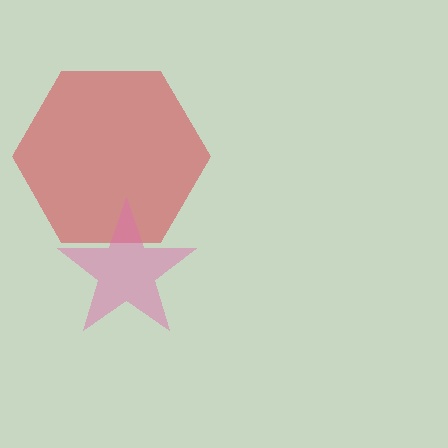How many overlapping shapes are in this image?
There are 2 overlapping shapes in the image.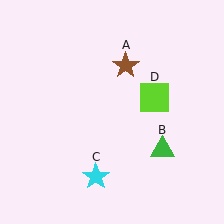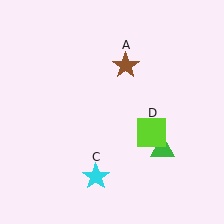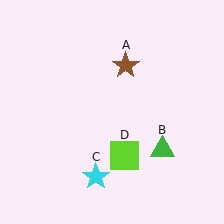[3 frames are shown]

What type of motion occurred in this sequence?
The lime square (object D) rotated clockwise around the center of the scene.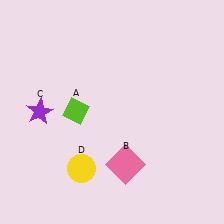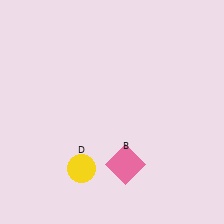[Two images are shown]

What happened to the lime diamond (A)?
The lime diamond (A) was removed in Image 2. It was in the top-left area of Image 1.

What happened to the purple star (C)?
The purple star (C) was removed in Image 2. It was in the top-left area of Image 1.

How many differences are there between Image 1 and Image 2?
There are 2 differences between the two images.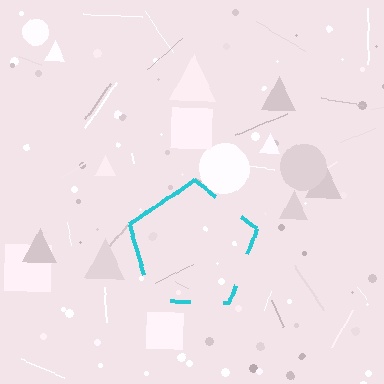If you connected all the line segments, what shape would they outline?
They would outline a pentagon.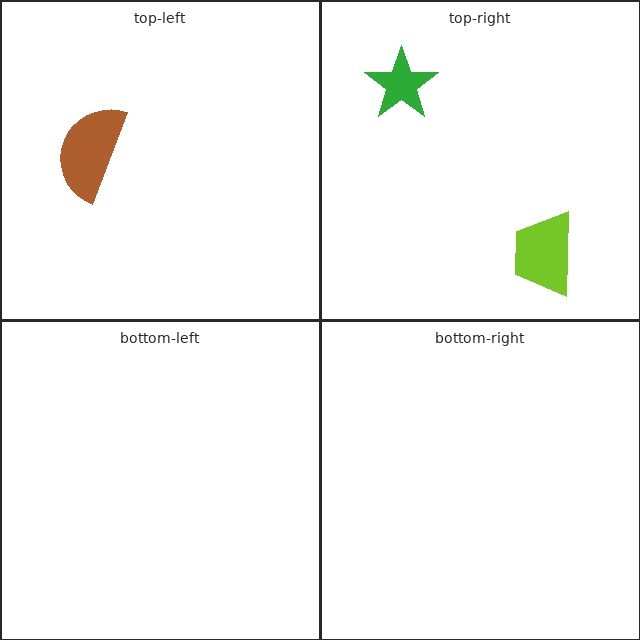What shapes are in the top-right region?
The green star, the lime trapezoid.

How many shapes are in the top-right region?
2.